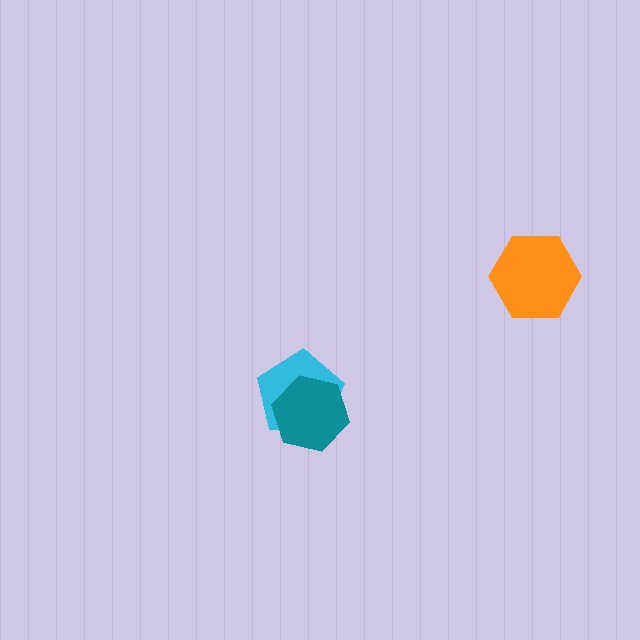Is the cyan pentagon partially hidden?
Yes, it is partially covered by another shape.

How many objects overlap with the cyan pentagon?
1 object overlaps with the cyan pentagon.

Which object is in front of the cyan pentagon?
The teal hexagon is in front of the cyan pentagon.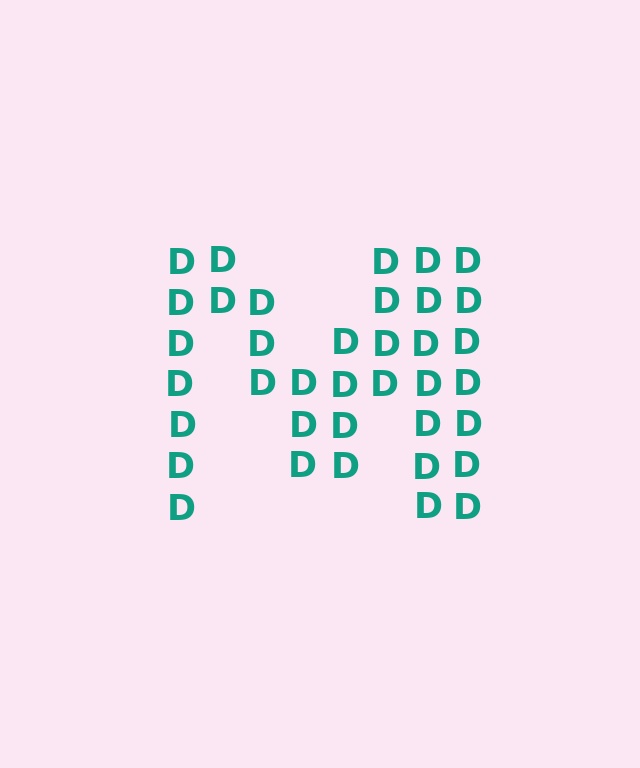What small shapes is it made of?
It is made of small letter D's.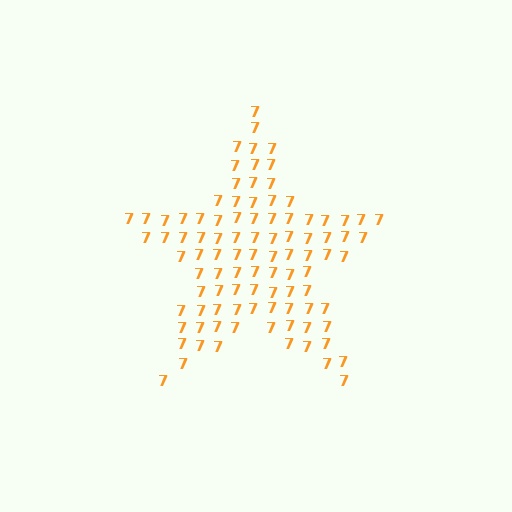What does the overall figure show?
The overall figure shows a star.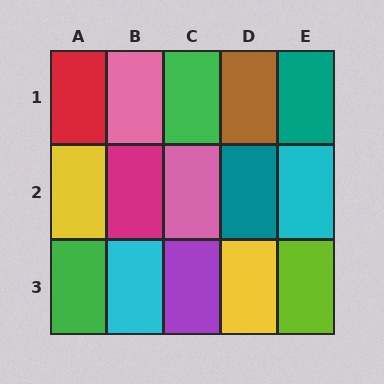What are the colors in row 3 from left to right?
Green, cyan, purple, yellow, lime.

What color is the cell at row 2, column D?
Teal.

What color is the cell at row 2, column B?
Magenta.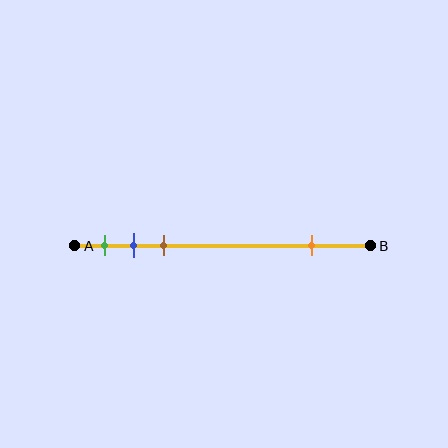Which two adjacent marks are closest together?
The blue and brown marks are the closest adjacent pair.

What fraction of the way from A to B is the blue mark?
The blue mark is approximately 20% (0.2) of the way from A to B.